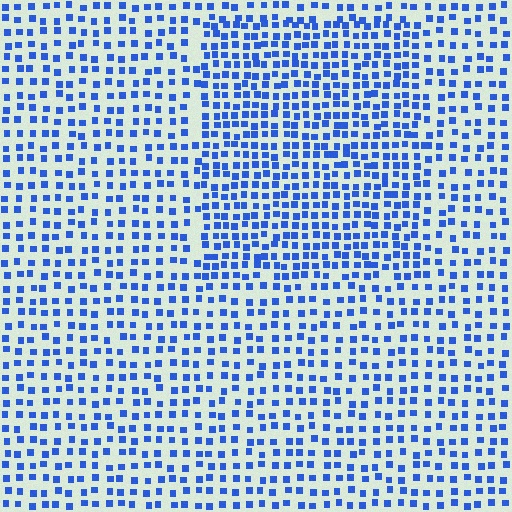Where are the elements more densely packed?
The elements are more densely packed inside the rectangle boundary.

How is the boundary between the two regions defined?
The boundary is defined by a change in element density (approximately 1.6x ratio). All elements are the same color, size, and shape.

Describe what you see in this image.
The image contains small blue elements arranged at two different densities. A rectangle-shaped region is visible where the elements are more densely packed than the surrounding area.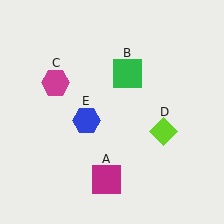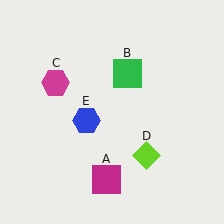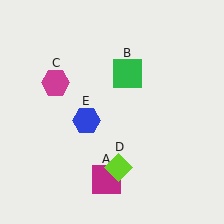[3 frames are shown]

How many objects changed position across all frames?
1 object changed position: lime diamond (object D).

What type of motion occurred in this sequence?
The lime diamond (object D) rotated clockwise around the center of the scene.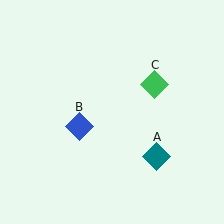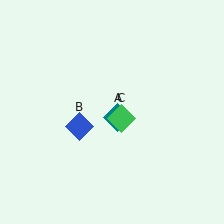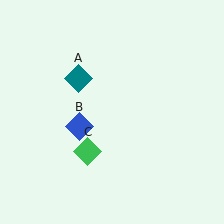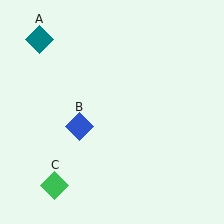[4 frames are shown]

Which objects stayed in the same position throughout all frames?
Blue diamond (object B) remained stationary.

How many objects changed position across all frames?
2 objects changed position: teal diamond (object A), green diamond (object C).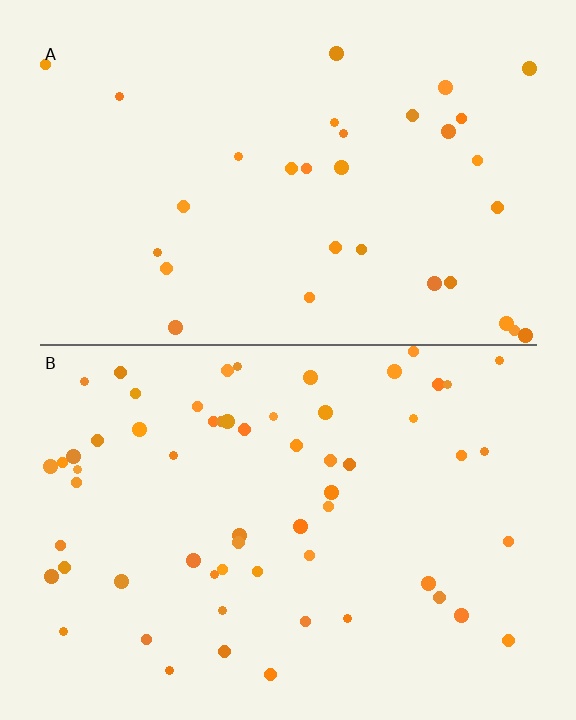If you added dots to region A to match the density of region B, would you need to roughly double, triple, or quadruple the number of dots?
Approximately double.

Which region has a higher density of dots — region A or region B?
B (the bottom).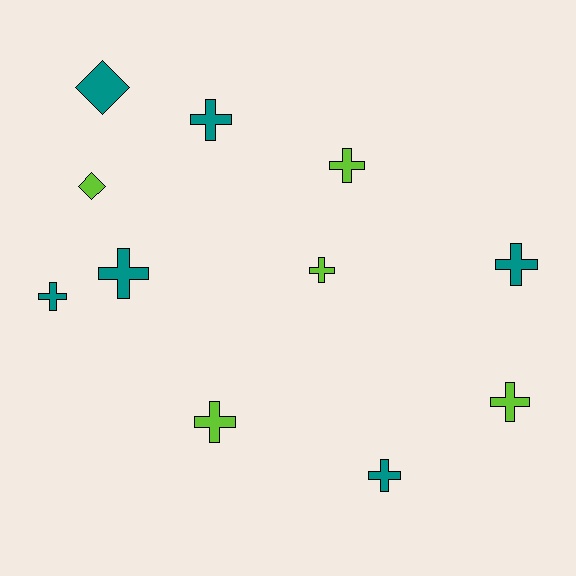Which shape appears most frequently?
Cross, with 9 objects.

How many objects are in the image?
There are 11 objects.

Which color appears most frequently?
Teal, with 6 objects.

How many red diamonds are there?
There are no red diamonds.